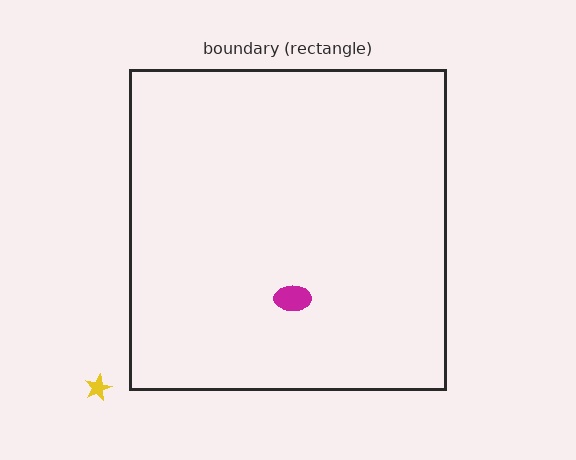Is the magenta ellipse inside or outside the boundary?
Inside.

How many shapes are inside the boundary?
1 inside, 1 outside.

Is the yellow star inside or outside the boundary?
Outside.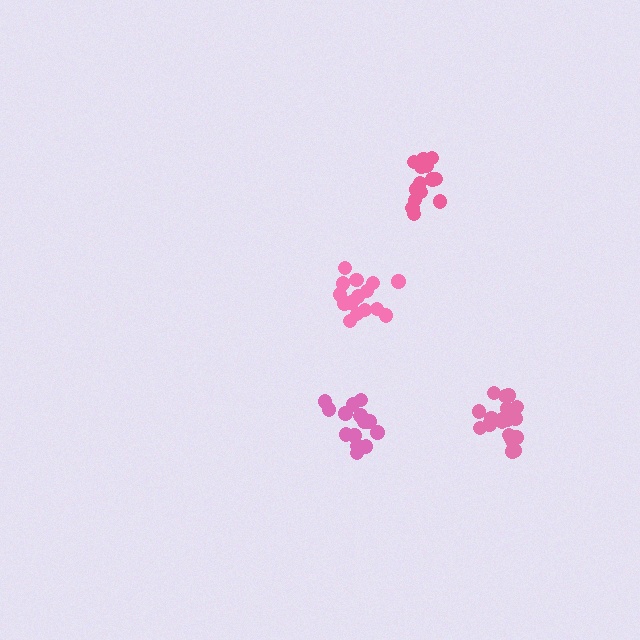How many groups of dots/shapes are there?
There are 4 groups.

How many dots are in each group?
Group 1: 15 dots, Group 2: 14 dots, Group 3: 19 dots, Group 4: 15 dots (63 total).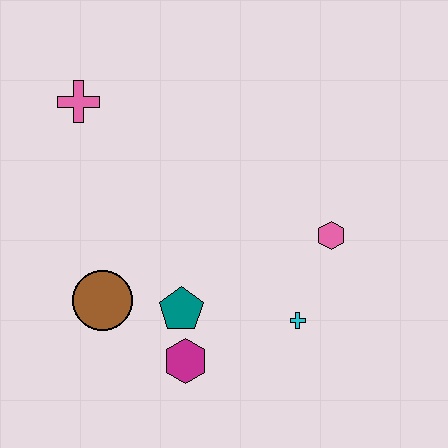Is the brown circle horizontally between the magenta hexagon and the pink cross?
Yes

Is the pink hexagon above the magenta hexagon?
Yes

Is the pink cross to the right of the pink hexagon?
No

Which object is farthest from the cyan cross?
The pink cross is farthest from the cyan cross.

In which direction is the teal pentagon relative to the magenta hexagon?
The teal pentagon is above the magenta hexagon.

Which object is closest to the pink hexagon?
The cyan cross is closest to the pink hexagon.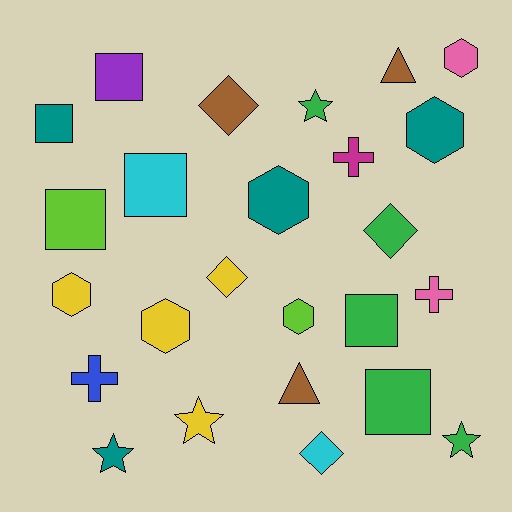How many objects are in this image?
There are 25 objects.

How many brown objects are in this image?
There are 3 brown objects.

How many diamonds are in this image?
There are 4 diamonds.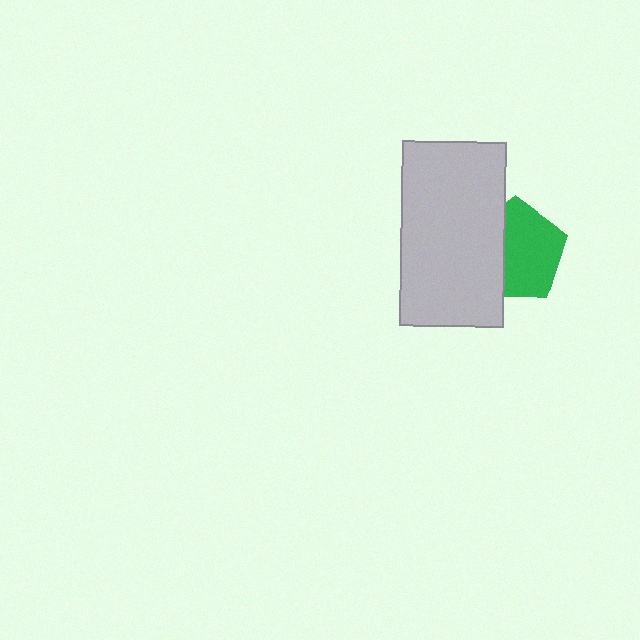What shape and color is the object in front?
The object in front is a light gray rectangle.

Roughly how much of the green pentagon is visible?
About half of it is visible (roughly 63%).